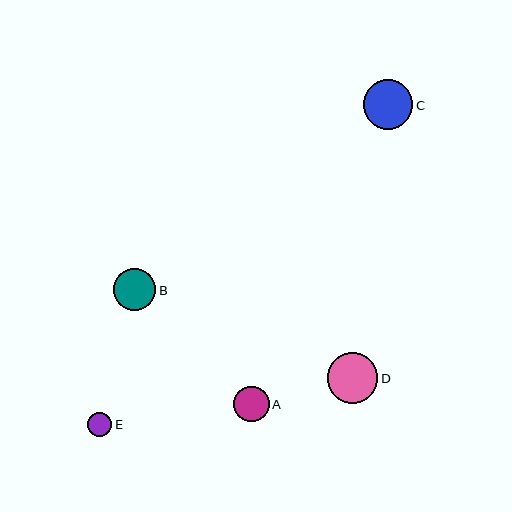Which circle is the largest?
Circle D is the largest with a size of approximately 51 pixels.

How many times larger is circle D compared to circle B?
Circle D is approximately 1.2 times the size of circle B.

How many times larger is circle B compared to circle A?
Circle B is approximately 1.2 times the size of circle A.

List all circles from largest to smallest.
From largest to smallest: D, C, B, A, E.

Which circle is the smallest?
Circle E is the smallest with a size of approximately 24 pixels.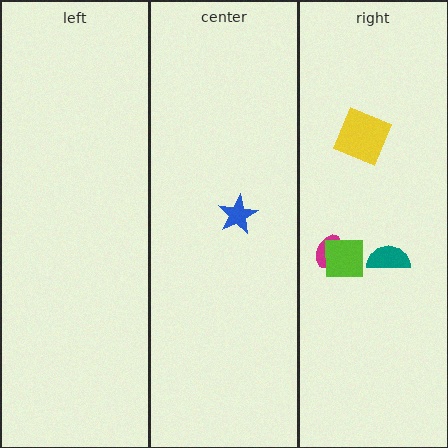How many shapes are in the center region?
1.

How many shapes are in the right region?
4.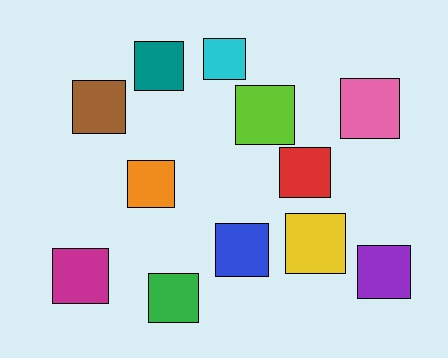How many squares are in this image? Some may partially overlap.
There are 12 squares.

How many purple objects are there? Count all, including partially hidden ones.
There is 1 purple object.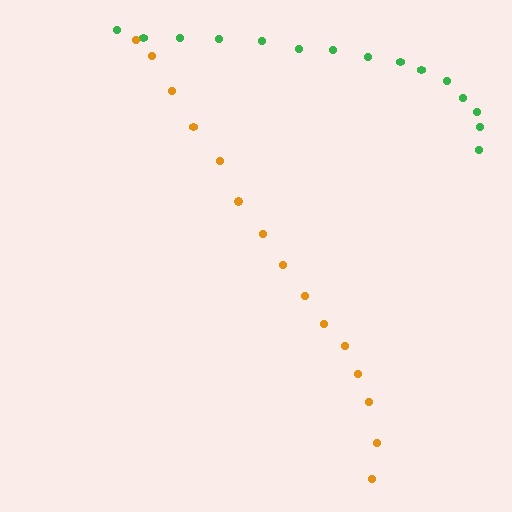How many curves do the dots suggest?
There are 2 distinct paths.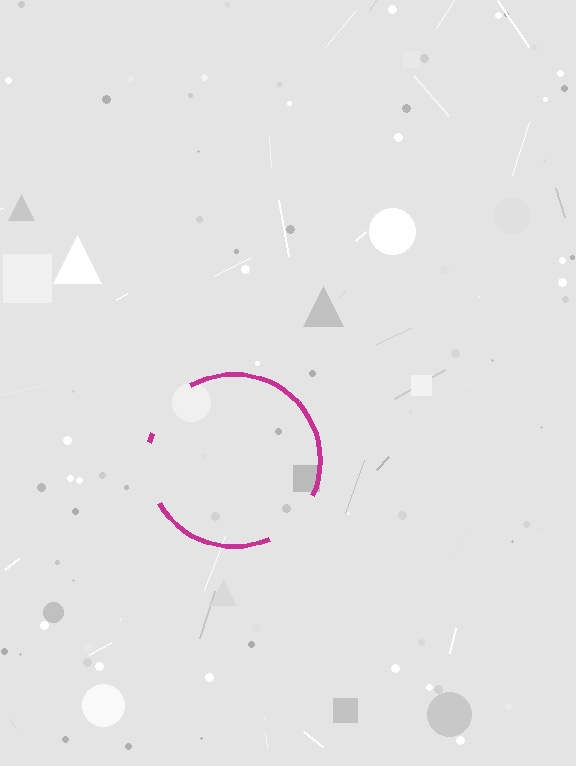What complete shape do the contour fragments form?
The contour fragments form a circle.